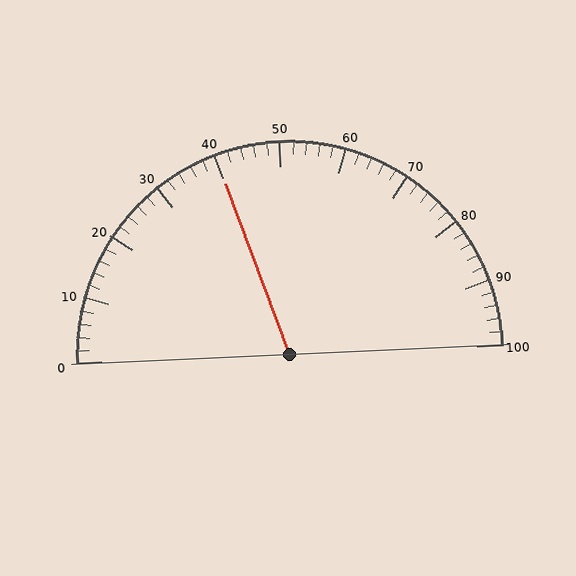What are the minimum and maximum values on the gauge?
The gauge ranges from 0 to 100.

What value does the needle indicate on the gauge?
The needle indicates approximately 40.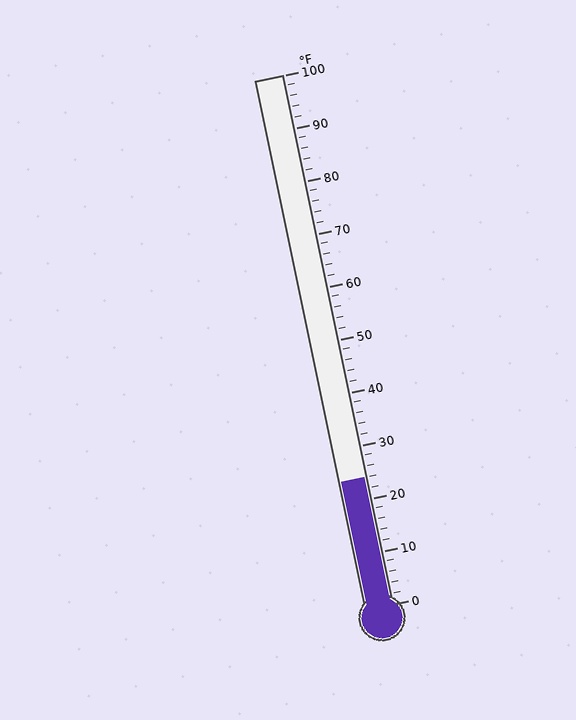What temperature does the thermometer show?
The thermometer shows approximately 24°F.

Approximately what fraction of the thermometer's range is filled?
The thermometer is filled to approximately 25% of its range.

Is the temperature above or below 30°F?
The temperature is below 30°F.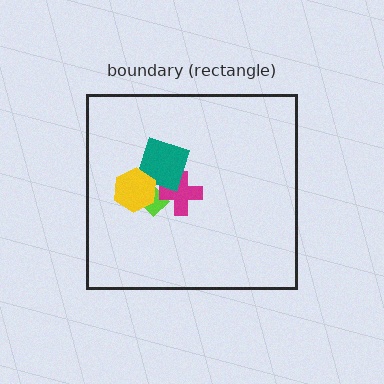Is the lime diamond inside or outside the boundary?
Inside.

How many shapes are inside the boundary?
4 inside, 0 outside.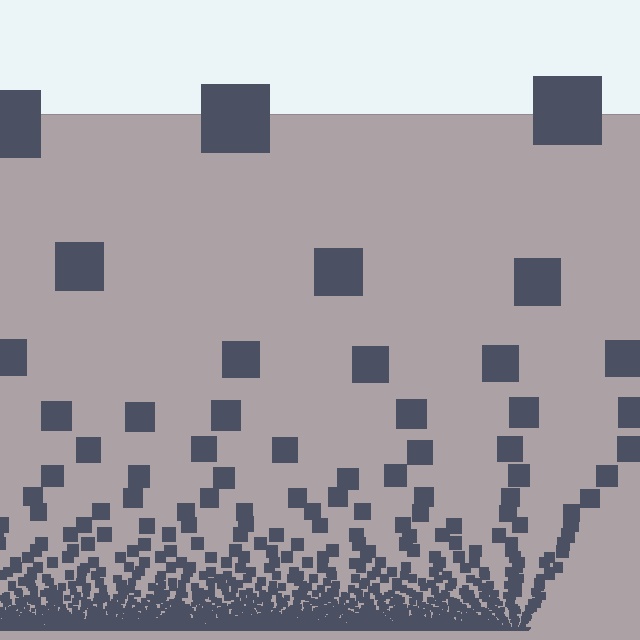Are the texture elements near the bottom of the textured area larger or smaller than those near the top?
Smaller. The gradient is inverted — elements near the bottom are smaller and denser.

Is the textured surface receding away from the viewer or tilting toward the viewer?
The surface appears to tilt toward the viewer. Texture elements get larger and sparser toward the top.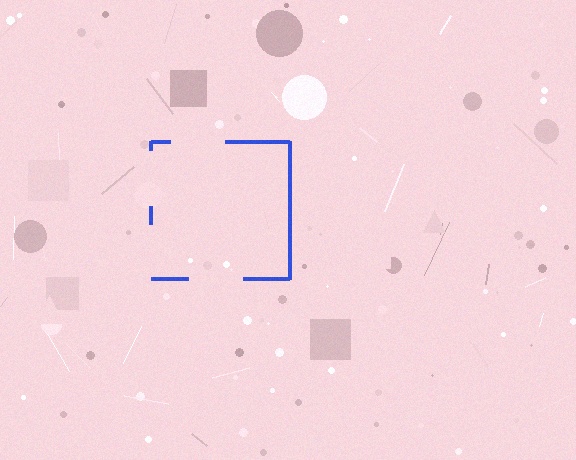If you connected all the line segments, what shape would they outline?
They would outline a square.